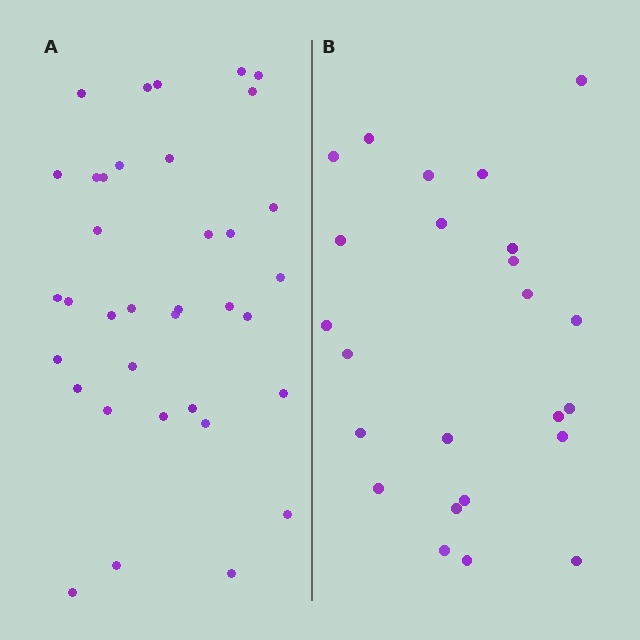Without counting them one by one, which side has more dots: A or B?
Region A (the left region) has more dots.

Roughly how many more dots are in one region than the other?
Region A has roughly 12 or so more dots than region B.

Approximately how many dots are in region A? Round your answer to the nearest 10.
About 40 dots. (The exact count is 36, which rounds to 40.)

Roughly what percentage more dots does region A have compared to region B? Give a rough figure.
About 50% more.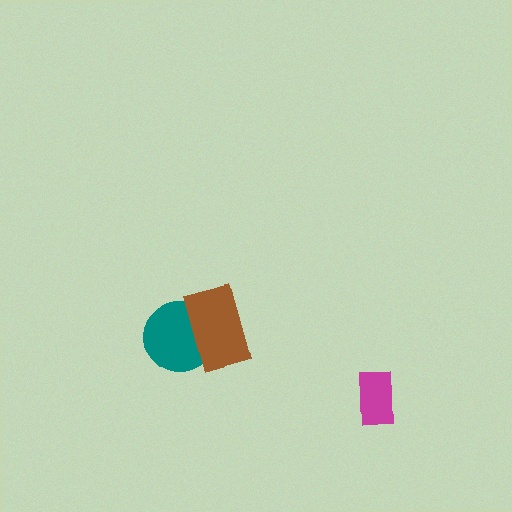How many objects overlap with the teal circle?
1 object overlaps with the teal circle.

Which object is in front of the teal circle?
The brown rectangle is in front of the teal circle.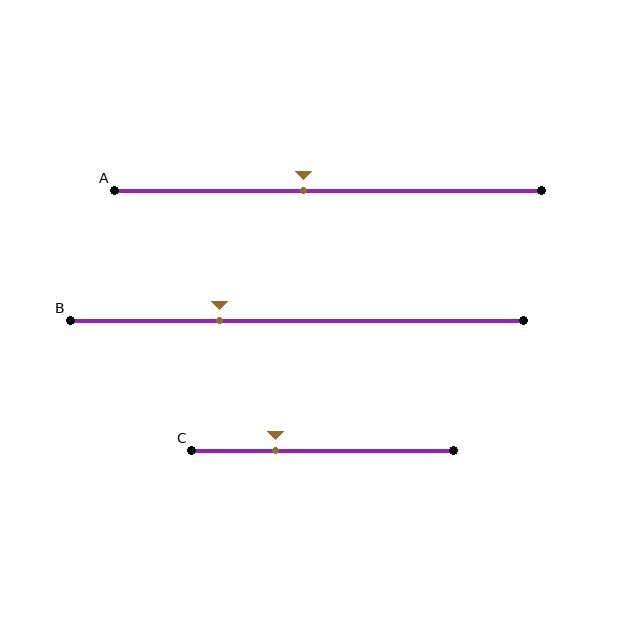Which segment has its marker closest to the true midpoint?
Segment A has its marker closest to the true midpoint.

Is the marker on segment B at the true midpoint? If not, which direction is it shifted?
No, the marker on segment B is shifted to the left by about 17% of the segment length.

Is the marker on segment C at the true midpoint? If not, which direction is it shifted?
No, the marker on segment C is shifted to the left by about 18% of the segment length.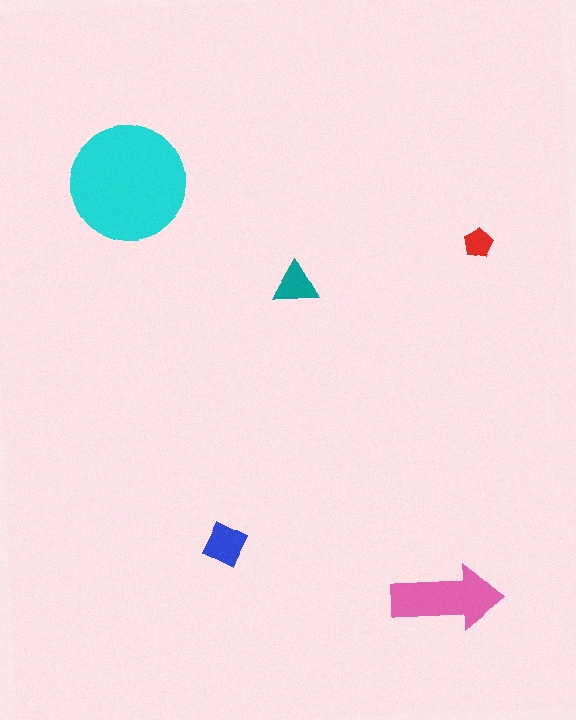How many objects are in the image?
There are 5 objects in the image.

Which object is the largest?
The cyan circle.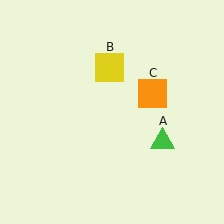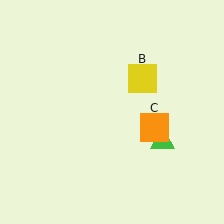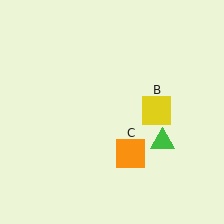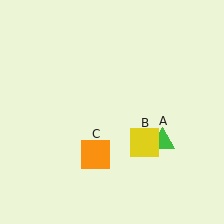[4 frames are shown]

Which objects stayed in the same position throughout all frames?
Green triangle (object A) remained stationary.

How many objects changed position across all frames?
2 objects changed position: yellow square (object B), orange square (object C).